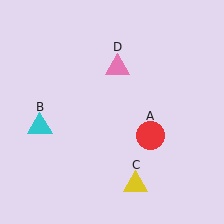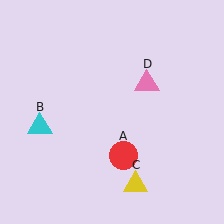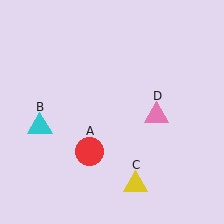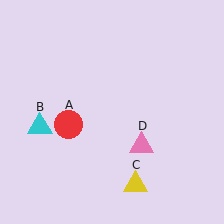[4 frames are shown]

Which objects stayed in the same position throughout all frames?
Cyan triangle (object B) and yellow triangle (object C) remained stationary.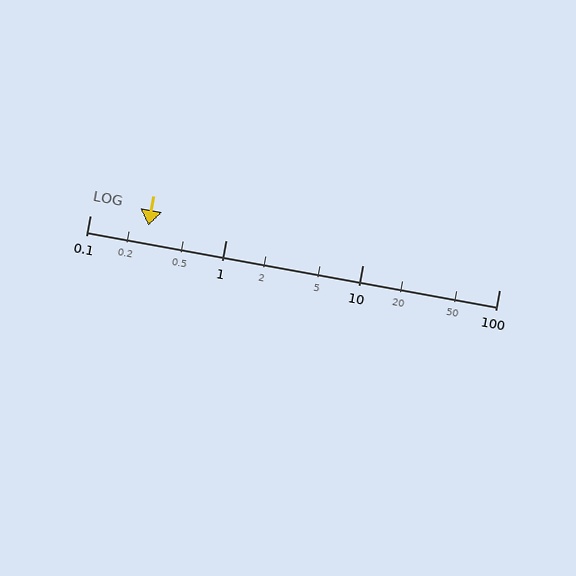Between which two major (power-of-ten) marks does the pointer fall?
The pointer is between 0.1 and 1.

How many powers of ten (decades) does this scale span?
The scale spans 3 decades, from 0.1 to 100.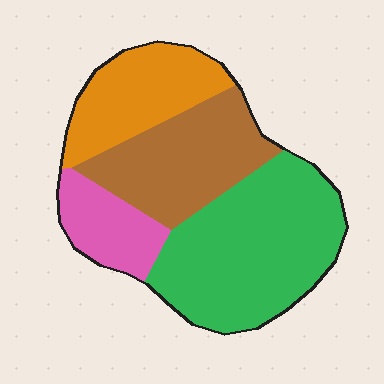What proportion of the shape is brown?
Brown covers 26% of the shape.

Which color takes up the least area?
Pink, at roughly 15%.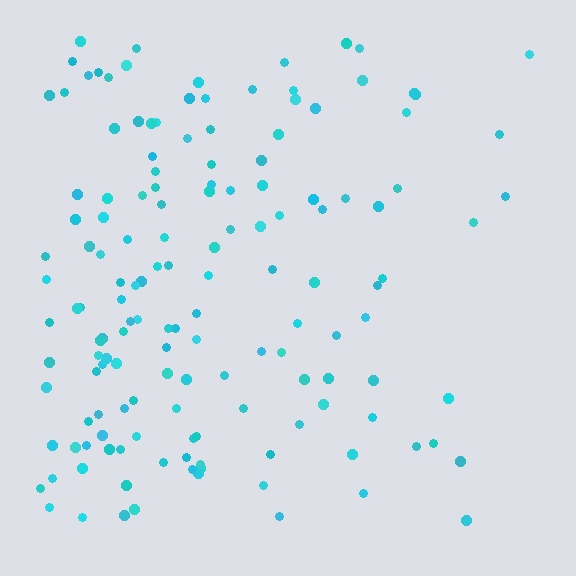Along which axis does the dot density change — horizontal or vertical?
Horizontal.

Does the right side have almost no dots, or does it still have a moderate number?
Still a moderate number, just noticeably fewer than the left.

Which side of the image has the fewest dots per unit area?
The right.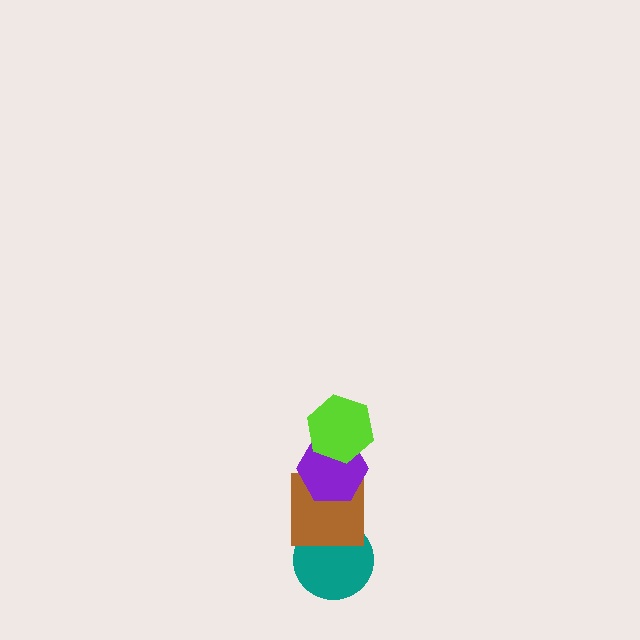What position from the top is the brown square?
The brown square is 3rd from the top.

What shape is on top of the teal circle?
The brown square is on top of the teal circle.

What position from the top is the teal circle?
The teal circle is 4th from the top.